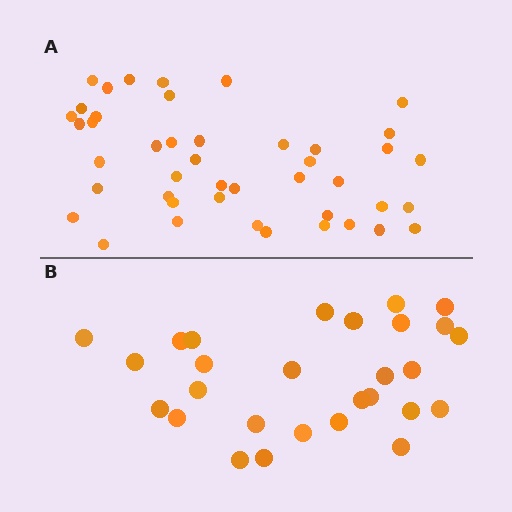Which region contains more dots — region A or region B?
Region A (the top region) has more dots.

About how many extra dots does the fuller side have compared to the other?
Region A has approximately 15 more dots than region B.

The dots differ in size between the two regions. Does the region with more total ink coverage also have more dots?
No. Region B has more total ink coverage because its dots are larger, but region A actually contains more individual dots. Total area can be misleading — the number of items is what matters here.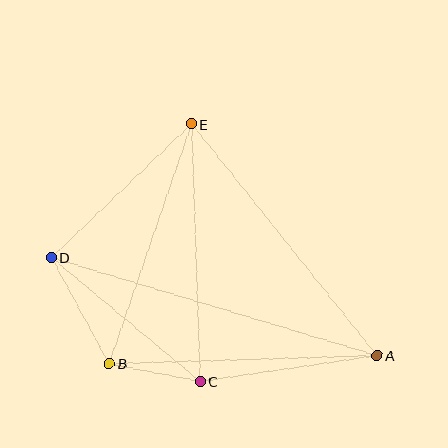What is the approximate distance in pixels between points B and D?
The distance between B and D is approximately 121 pixels.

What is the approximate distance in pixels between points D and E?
The distance between D and E is approximately 194 pixels.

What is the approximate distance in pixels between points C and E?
The distance between C and E is approximately 257 pixels.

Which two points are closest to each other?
Points B and C are closest to each other.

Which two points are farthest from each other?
Points A and D are farthest from each other.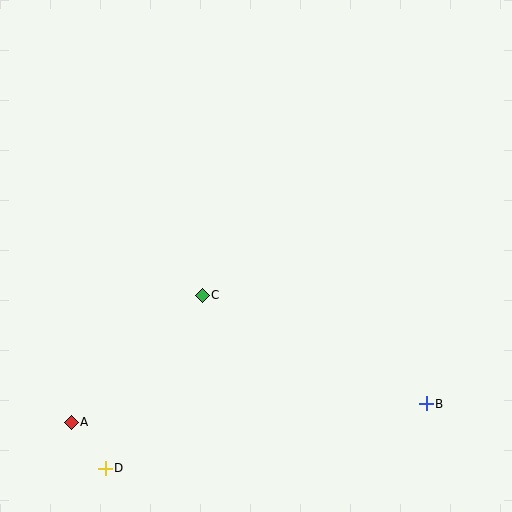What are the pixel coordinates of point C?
Point C is at (202, 295).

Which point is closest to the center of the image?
Point C at (202, 295) is closest to the center.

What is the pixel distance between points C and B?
The distance between C and B is 249 pixels.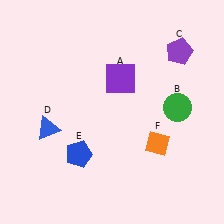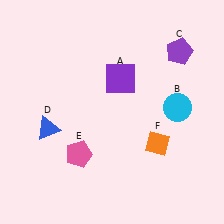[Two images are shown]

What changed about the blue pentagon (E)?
In Image 1, E is blue. In Image 2, it changed to pink.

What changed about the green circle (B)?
In Image 1, B is green. In Image 2, it changed to cyan.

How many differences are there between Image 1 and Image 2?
There are 2 differences between the two images.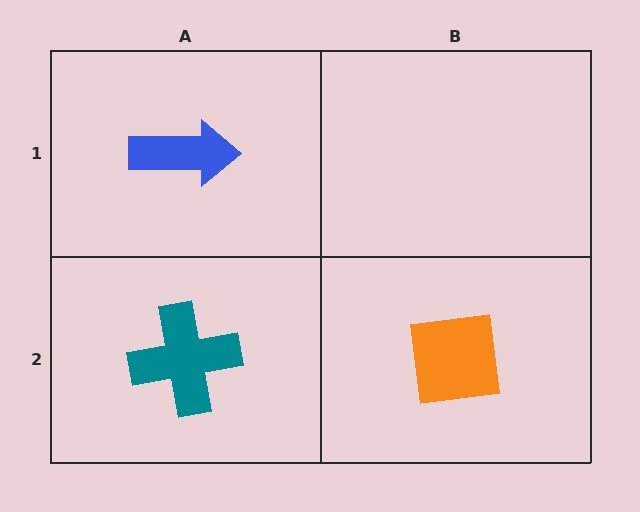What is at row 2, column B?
An orange square.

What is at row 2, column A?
A teal cross.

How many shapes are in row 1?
1 shape.